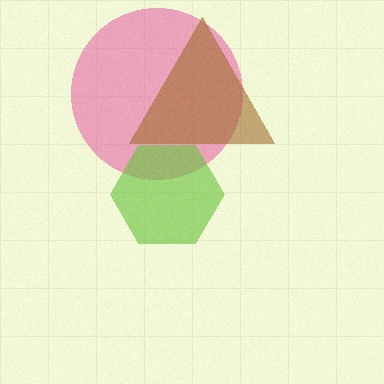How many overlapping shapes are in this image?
There are 3 overlapping shapes in the image.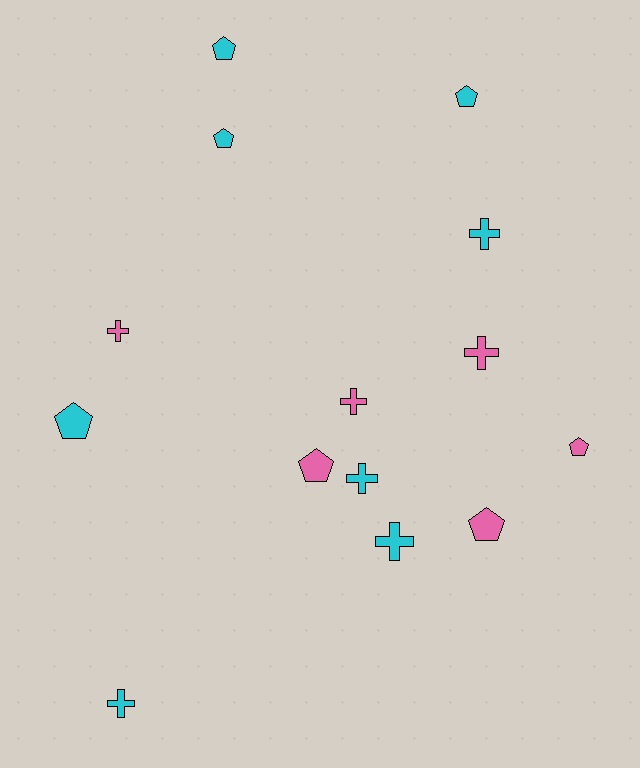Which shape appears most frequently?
Cross, with 7 objects.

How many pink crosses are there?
There are 3 pink crosses.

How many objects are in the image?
There are 14 objects.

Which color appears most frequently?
Cyan, with 8 objects.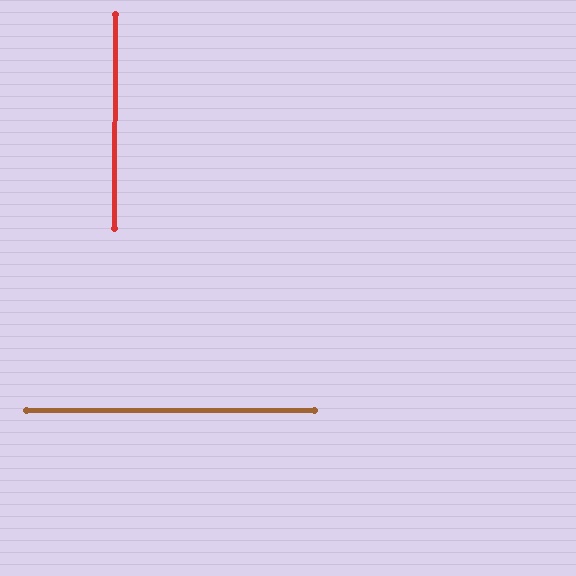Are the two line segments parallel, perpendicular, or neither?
Perpendicular — they meet at approximately 90°.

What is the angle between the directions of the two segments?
Approximately 90 degrees.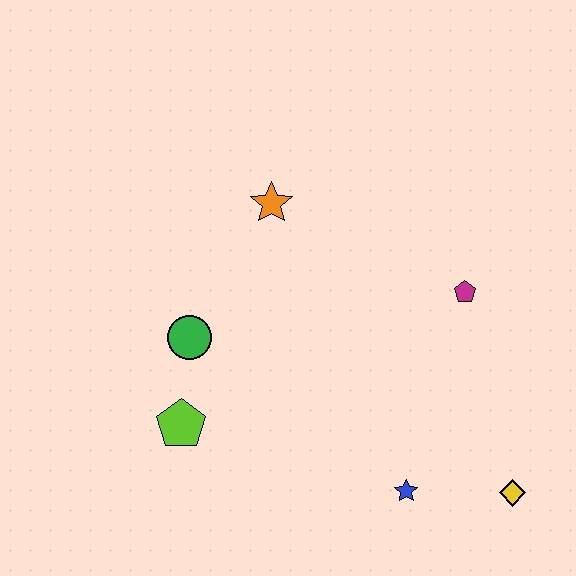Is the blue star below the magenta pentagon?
Yes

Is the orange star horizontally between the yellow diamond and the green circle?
Yes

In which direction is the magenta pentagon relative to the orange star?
The magenta pentagon is to the right of the orange star.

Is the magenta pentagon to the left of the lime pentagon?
No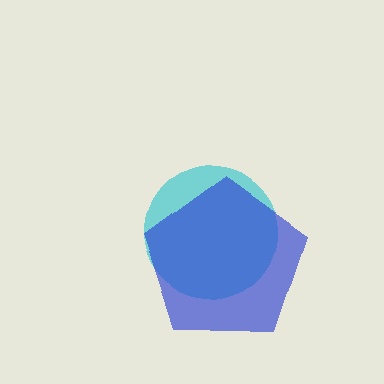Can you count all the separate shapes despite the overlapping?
Yes, there are 2 separate shapes.